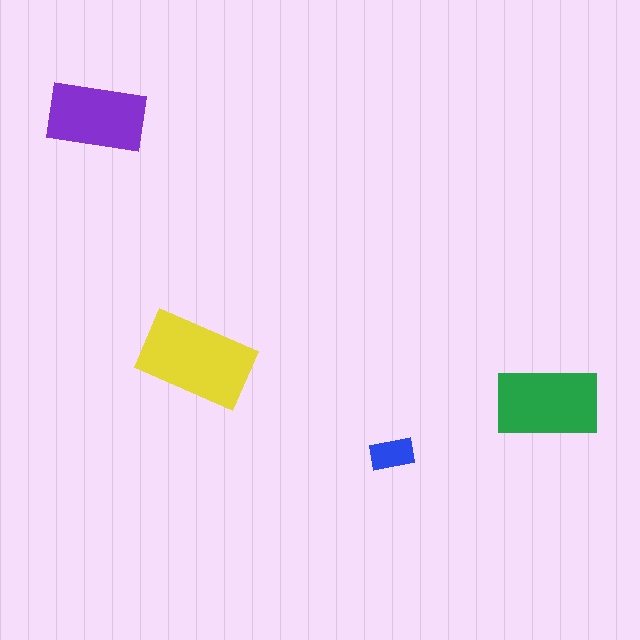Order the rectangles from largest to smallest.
the yellow one, the green one, the purple one, the blue one.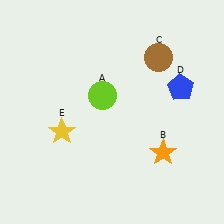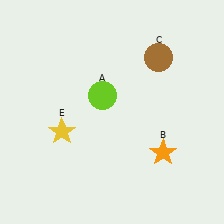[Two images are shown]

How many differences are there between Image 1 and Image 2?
There is 1 difference between the two images.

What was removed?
The blue pentagon (D) was removed in Image 2.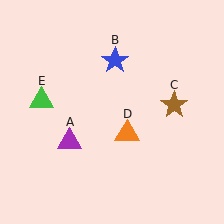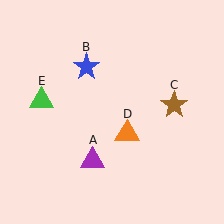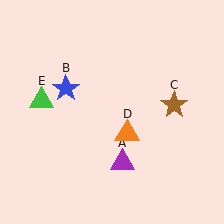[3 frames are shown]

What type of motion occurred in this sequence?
The purple triangle (object A), blue star (object B) rotated counterclockwise around the center of the scene.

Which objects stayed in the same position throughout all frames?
Brown star (object C) and orange triangle (object D) and green triangle (object E) remained stationary.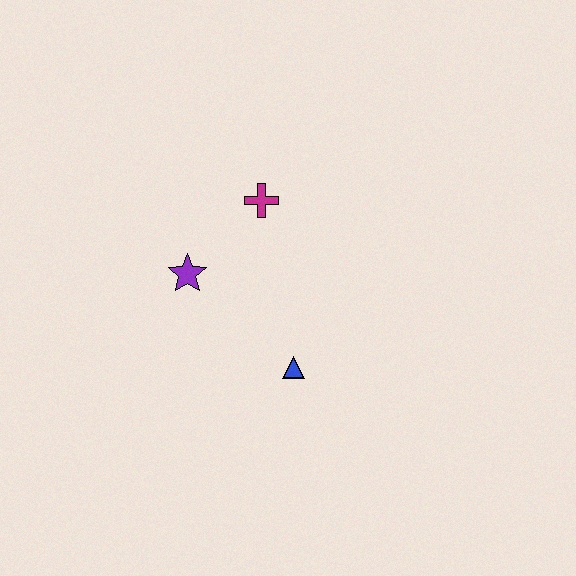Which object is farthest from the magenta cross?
The blue triangle is farthest from the magenta cross.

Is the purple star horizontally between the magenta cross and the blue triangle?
No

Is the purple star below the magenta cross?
Yes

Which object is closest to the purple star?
The magenta cross is closest to the purple star.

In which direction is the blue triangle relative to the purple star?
The blue triangle is to the right of the purple star.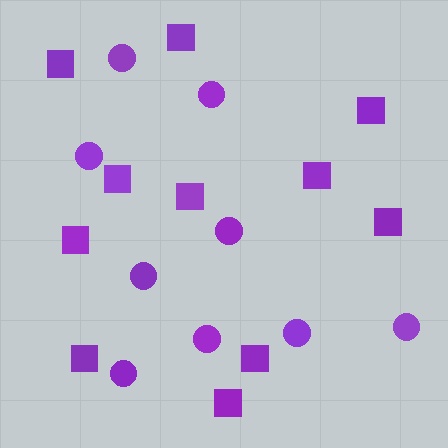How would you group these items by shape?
There are 2 groups: one group of circles (9) and one group of squares (11).